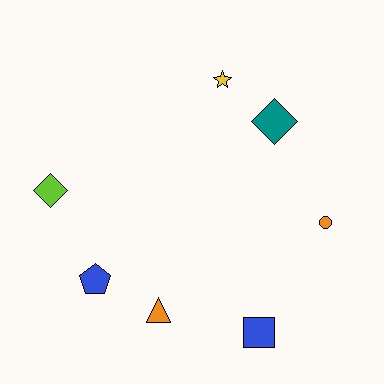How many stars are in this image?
There is 1 star.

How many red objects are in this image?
There are no red objects.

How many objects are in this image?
There are 7 objects.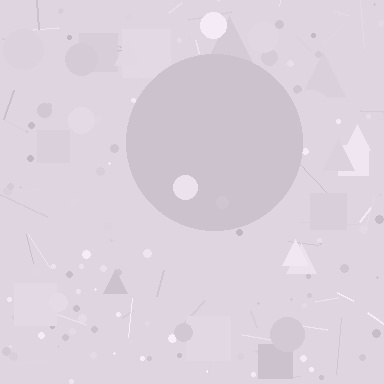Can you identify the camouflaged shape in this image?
The camouflaged shape is a circle.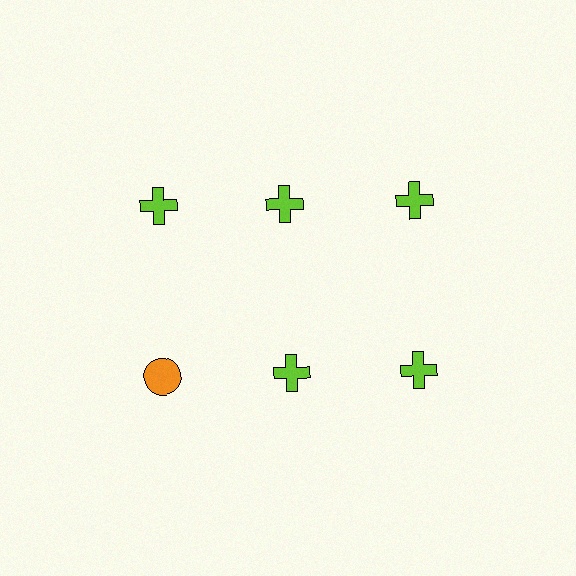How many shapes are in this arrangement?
There are 6 shapes arranged in a grid pattern.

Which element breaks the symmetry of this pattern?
The orange circle in the second row, leftmost column breaks the symmetry. All other shapes are lime crosses.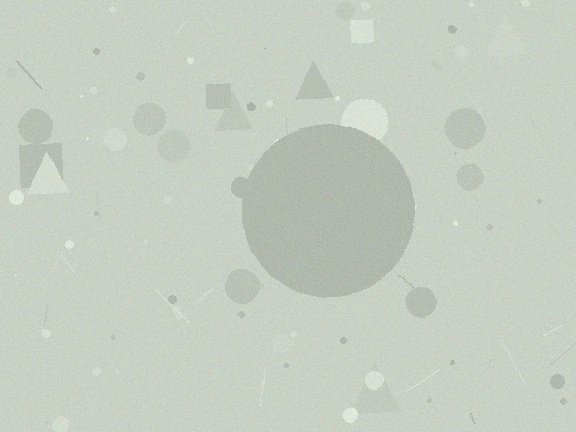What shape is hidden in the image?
A circle is hidden in the image.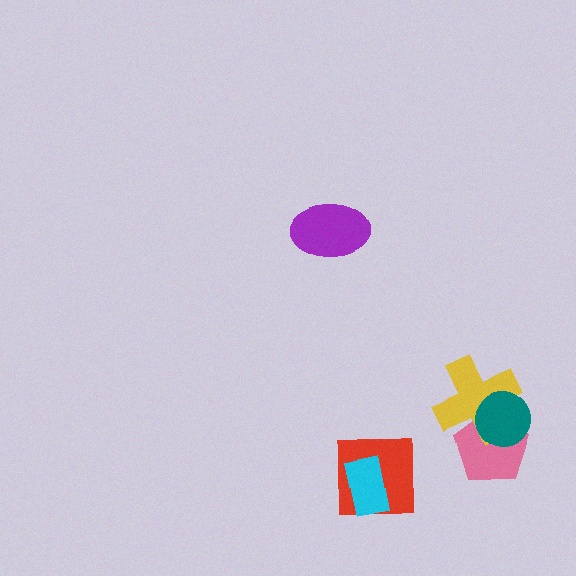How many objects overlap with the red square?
1 object overlaps with the red square.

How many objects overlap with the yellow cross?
2 objects overlap with the yellow cross.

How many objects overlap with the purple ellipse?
0 objects overlap with the purple ellipse.